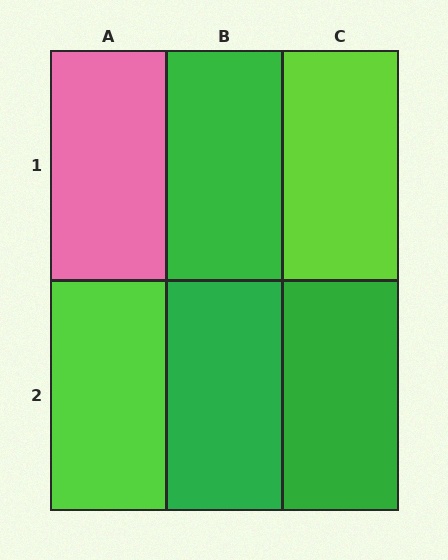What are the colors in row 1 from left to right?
Pink, green, lime.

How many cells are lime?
2 cells are lime.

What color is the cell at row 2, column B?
Green.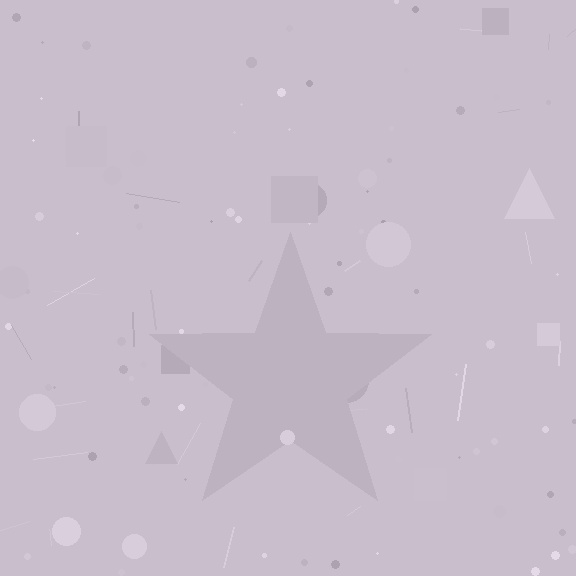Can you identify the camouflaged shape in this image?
The camouflaged shape is a star.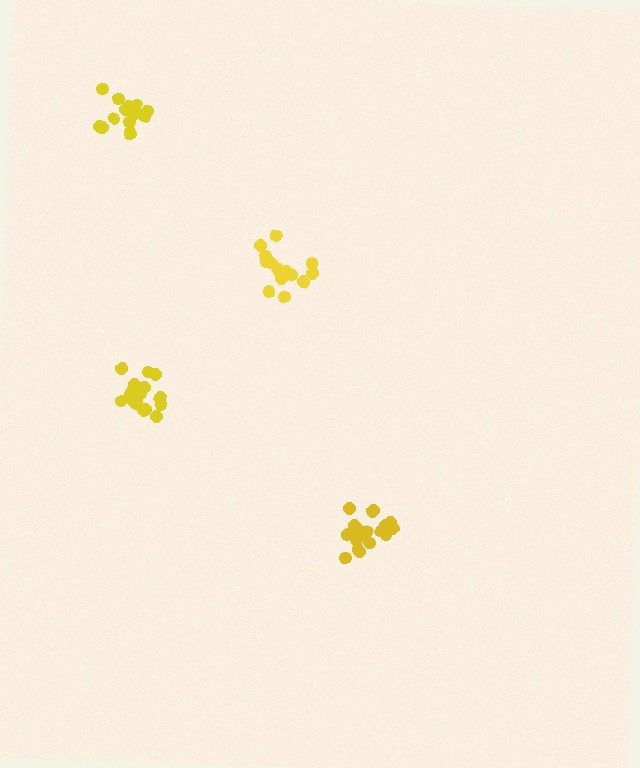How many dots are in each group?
Group 1: 20 dots, Group 2: 19 dots, Group 3: 16 dots, Group 4: 15 dots (70 total).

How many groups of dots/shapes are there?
There are 4 groups.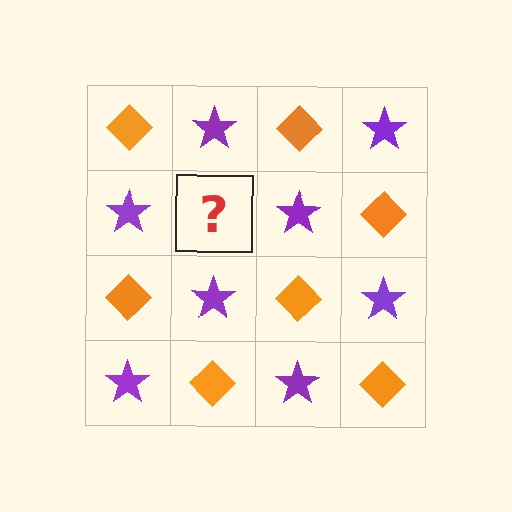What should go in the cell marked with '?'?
The missing cell should contain an orange diamond.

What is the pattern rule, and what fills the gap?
The rule is that it alternates orange diamond and purple star in a checkerboard pattern. The gap should be filled with an orange diamond.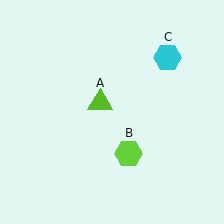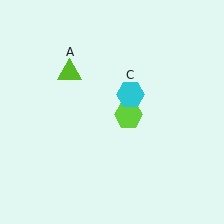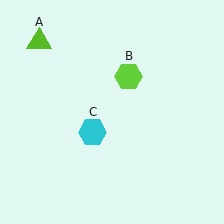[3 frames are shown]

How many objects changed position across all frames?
3 objects changed position: lime triangle (object A), lime hexagon (object B), cyan hexagon (object C).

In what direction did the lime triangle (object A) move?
The lime triangle (object A) moved up and to the left.